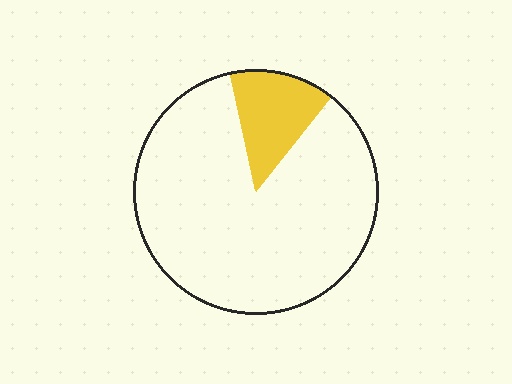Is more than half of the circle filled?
No.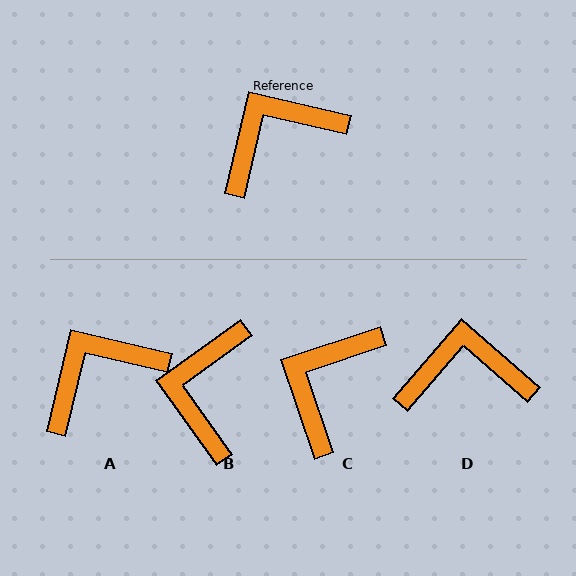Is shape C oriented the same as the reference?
No, it is off by about 32 degrees.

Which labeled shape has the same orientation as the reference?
A.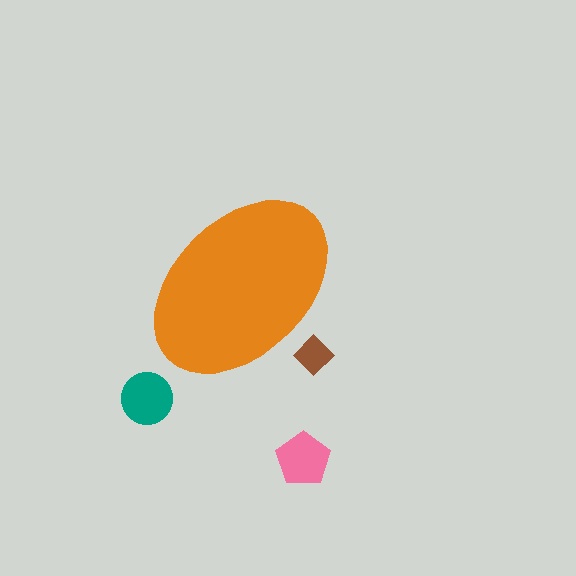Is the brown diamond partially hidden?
Yes, the brown diamond is partially hidden behind the orange ellipse.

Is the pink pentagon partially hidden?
No, the pink pentagon is fully visible.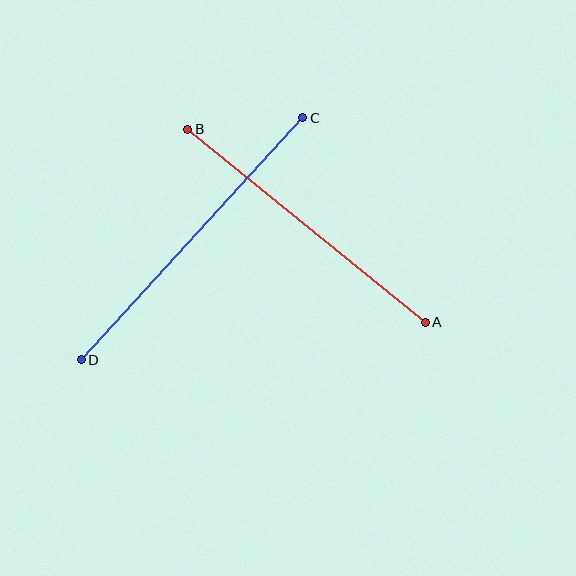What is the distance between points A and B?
The distance is approximately 306 pixels.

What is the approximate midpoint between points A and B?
The midpoint is at approximately (307, 226) pixels.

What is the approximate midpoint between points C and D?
The midpoint is at approximately (192, 239) pixels.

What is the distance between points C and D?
The distance is approximately 328 pixels.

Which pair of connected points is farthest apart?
Points C and D are farthest apart.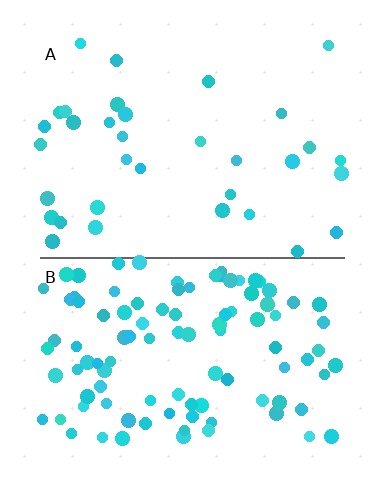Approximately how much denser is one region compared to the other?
Approximately 3.1× — region B over region A.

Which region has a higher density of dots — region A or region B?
B (the bottom).